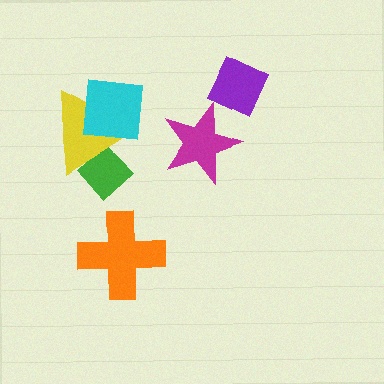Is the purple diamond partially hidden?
Yes, it is partially covered by another shape.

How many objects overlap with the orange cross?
0 objects overlap with the orange cross.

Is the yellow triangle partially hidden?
Yes, it is partially covered by another shape.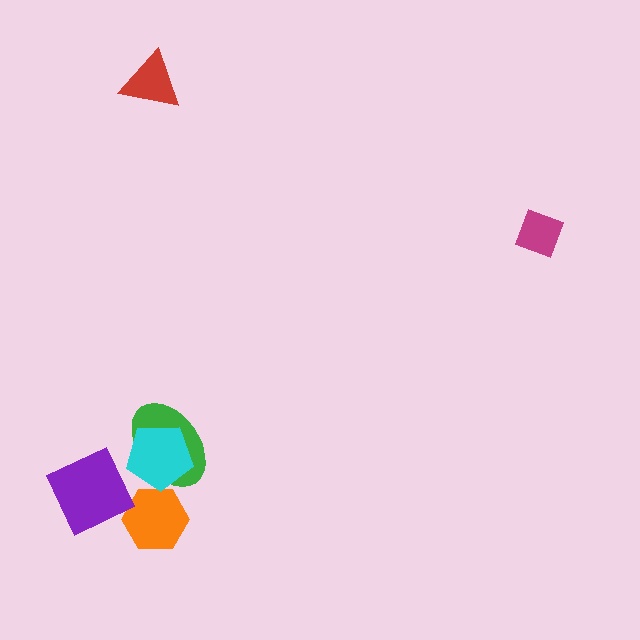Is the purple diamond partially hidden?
No, no other shape covers it.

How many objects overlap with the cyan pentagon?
1 object overlaps with the cyan pentagon.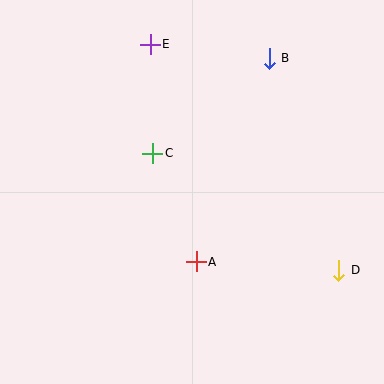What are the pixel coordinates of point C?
Point C is at (153, 153).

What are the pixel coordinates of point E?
Point E is at (150, 44).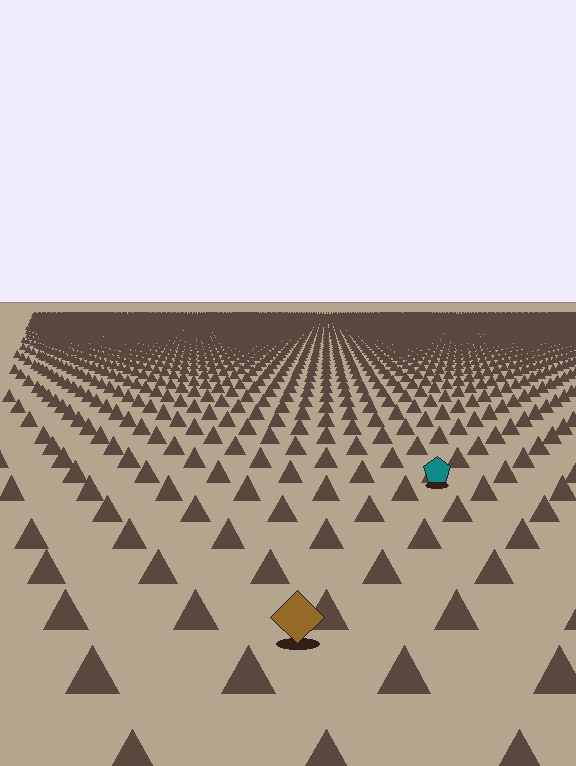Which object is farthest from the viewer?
The teal pentagon is farthest from the viewer. It appears smaller and the ground texture around it is denser.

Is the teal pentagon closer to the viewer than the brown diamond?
No. The brown diamond is closer — you can tell from the texture gradient: the ground texture is coarser near it.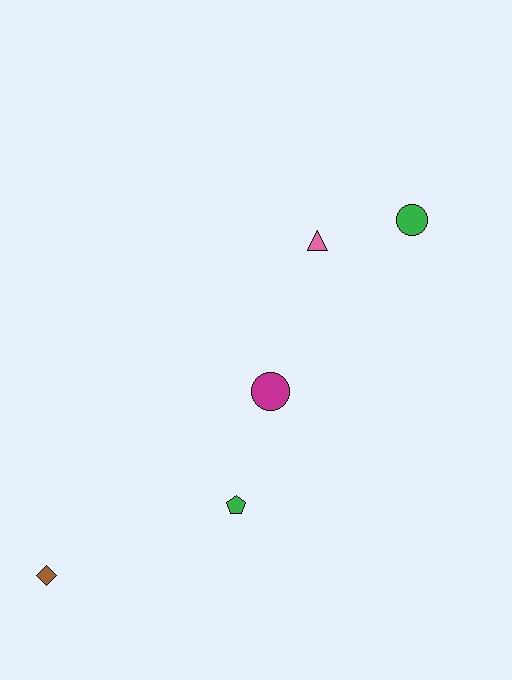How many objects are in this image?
There are 5 objects.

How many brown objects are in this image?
There is 1 brown object.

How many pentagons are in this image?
There is 1 pentagon.